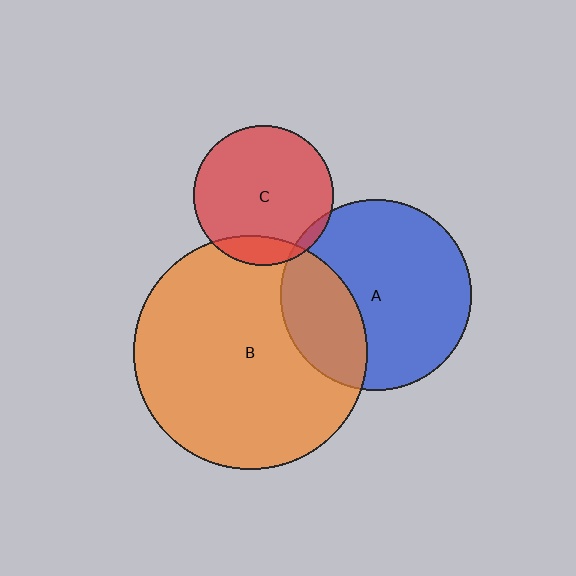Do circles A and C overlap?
Yes.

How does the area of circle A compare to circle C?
Approximately 1.9 times.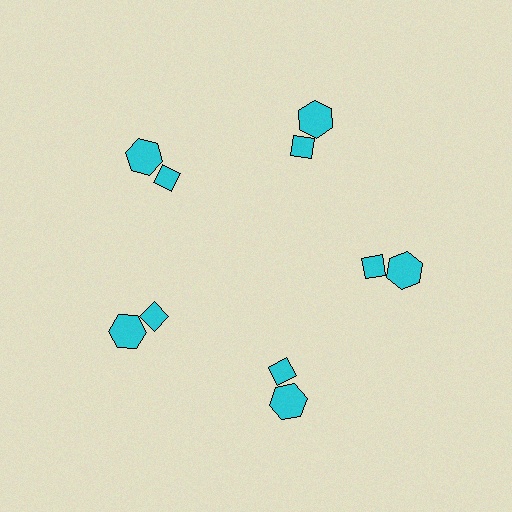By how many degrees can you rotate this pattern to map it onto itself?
The pattern maps onto itself every 72 degrees of rotation.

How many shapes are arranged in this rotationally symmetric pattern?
There are 10 shapes, arranged in 5 groups of 2.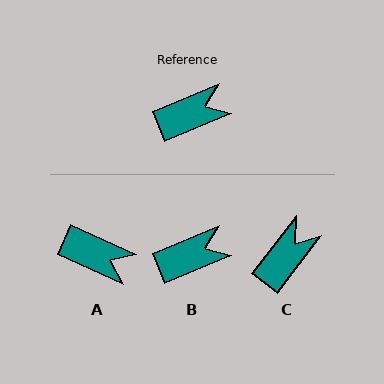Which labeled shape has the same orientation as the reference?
B.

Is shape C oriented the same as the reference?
No, it is off by about 30 degrees.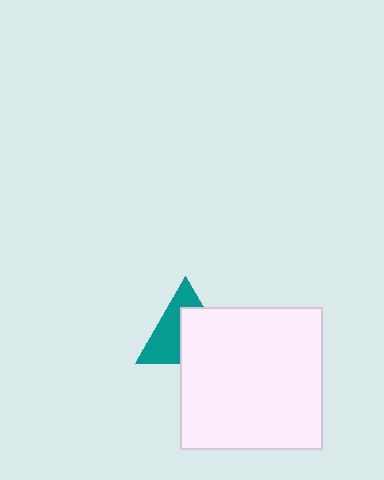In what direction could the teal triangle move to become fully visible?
The teal triangle could move toward the upper-left. That would shift it out from behind the white square entirely.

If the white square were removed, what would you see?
You would see the complete teal triangle.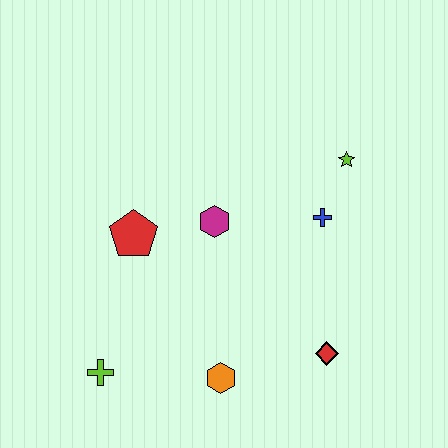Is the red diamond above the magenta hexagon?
No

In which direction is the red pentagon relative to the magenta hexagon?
The red pentagon is to the left of the magenta hexagon.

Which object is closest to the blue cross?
The lime star is closest to the blue cross.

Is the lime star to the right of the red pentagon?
Yes